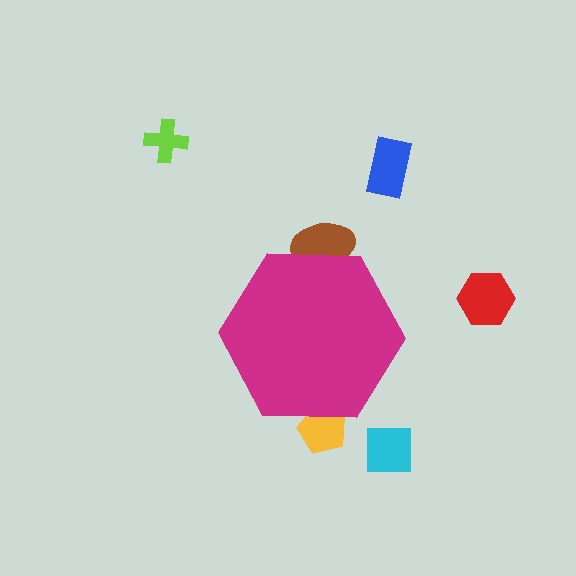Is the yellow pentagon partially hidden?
Yes, the yellow pentagon is partially hidden behind the magenta hexagon.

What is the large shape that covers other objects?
A magenta hexagon.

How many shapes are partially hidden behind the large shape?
2 shapes are partially hidden.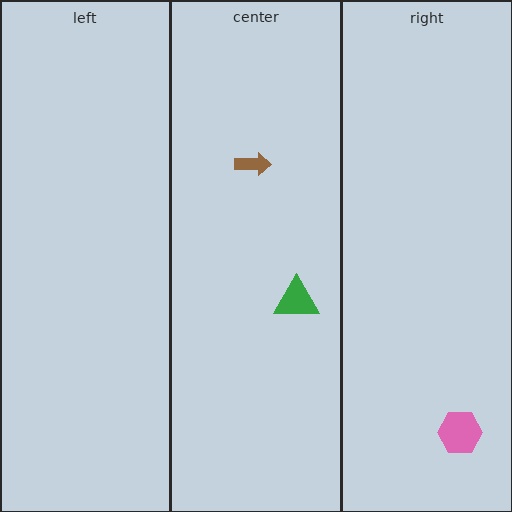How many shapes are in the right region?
1.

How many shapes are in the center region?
2.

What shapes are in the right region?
The pink hexagon.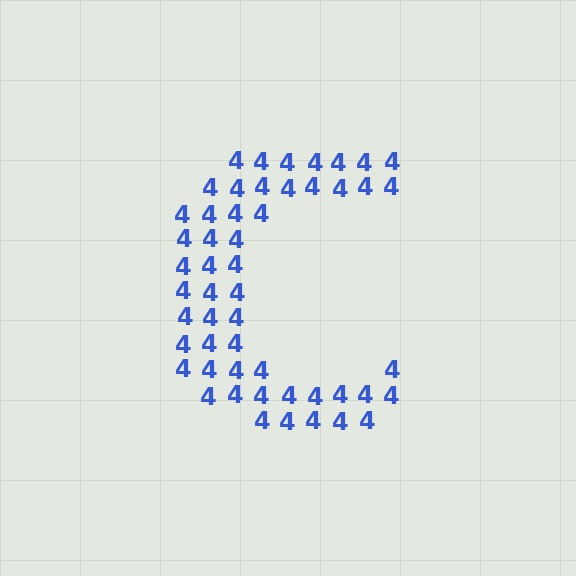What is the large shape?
The large shape is the letter C.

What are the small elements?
The small elements are digit 4's.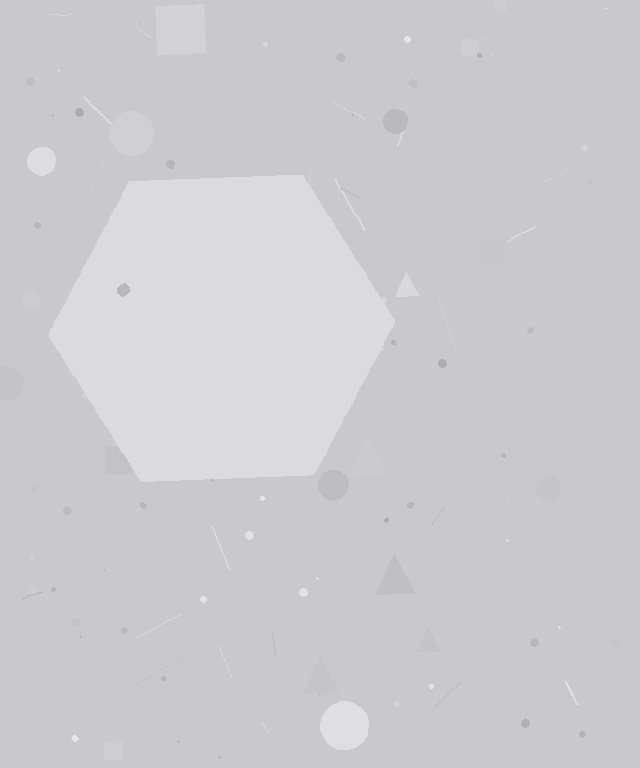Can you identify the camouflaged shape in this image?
The camouflaged shape is a hexagon.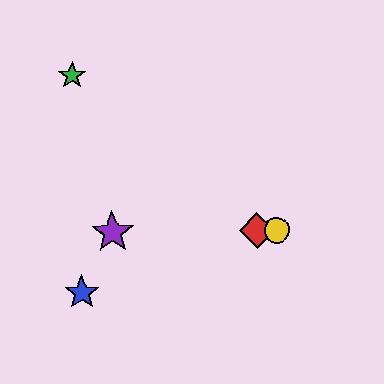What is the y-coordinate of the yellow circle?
The yellow circle is at y≈230.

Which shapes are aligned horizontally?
The red diamond, the yellow circle, the purple star are aligned horizontally.